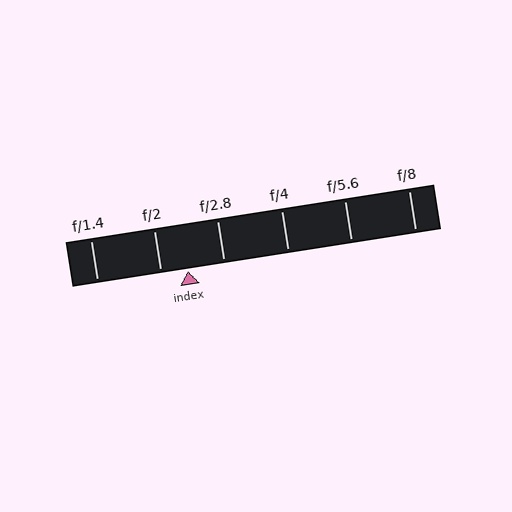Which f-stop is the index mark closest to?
The index mark is closest to f/2.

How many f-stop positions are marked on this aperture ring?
There are 6 f-stop positions marked.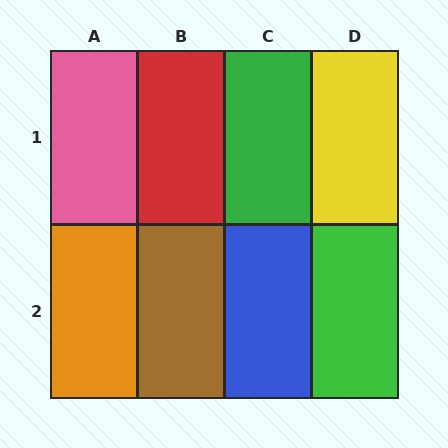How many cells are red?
1 cell is red.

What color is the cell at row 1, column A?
Pink.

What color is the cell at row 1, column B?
Red.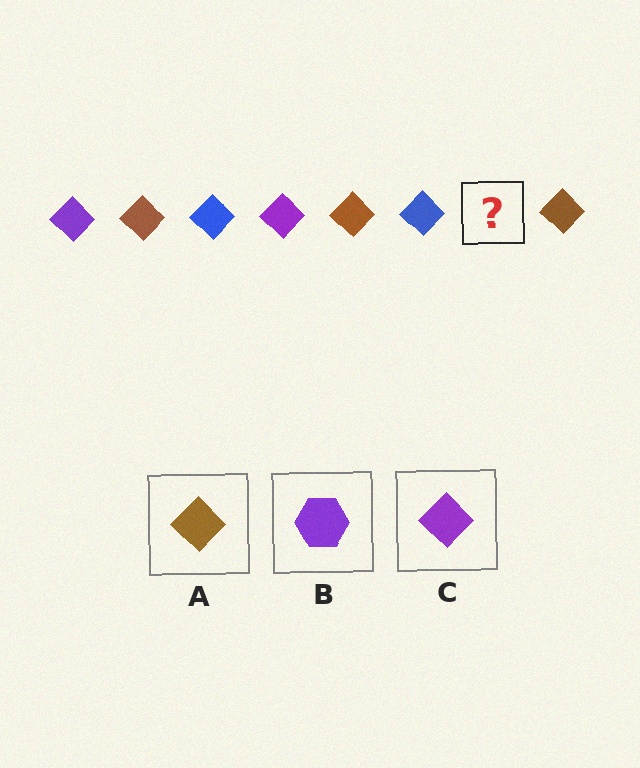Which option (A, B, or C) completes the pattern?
C.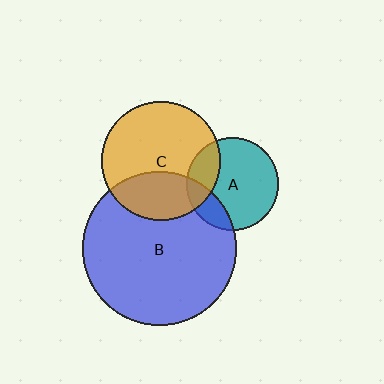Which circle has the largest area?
Circle B (blue).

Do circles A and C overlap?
Yes.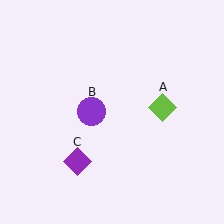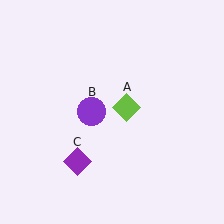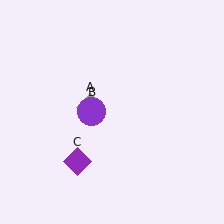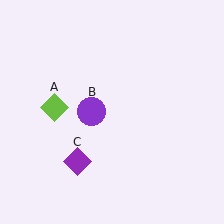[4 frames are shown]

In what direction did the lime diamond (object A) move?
The lime diamond (object A) moved left.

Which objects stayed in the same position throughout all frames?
Purple circle (object B) and purple diamond (object C) remained stationary.